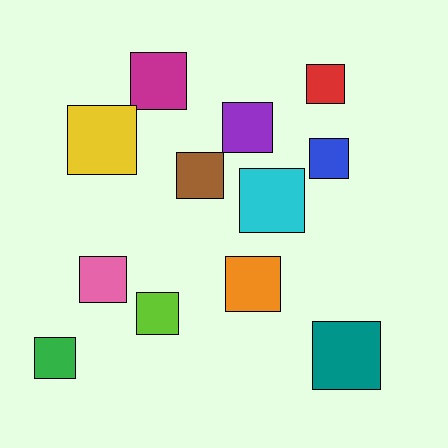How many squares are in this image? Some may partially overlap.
There are 12 squares.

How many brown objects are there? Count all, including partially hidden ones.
There is 1 brown object.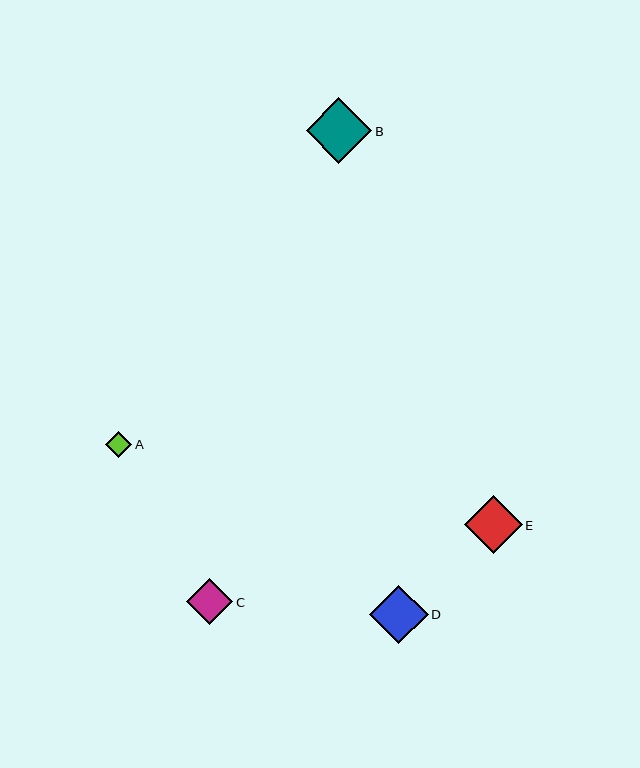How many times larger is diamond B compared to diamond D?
Diamond B is approximately 1.1 times the size of diamond D.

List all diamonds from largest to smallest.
From largest to smallest: B, D, E, C, A.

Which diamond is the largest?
Diamond B is the largest with a size of approximately 65 pixels.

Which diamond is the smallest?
Diamond A is the smallest with a size of approximately 26 pixels.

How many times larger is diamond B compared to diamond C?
Diamond B is approximately 1.4 times the size of diamond C.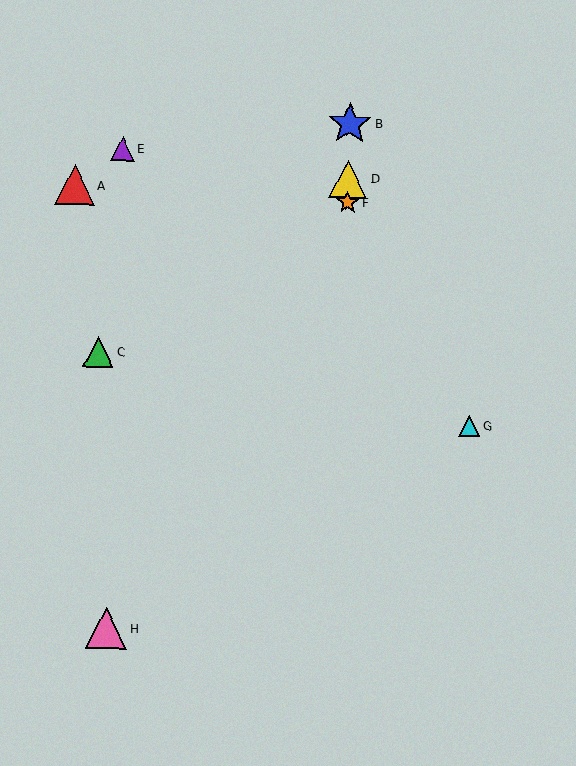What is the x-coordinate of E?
Object E is at x≈123.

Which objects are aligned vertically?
Objects B, D, F are aligned vertically.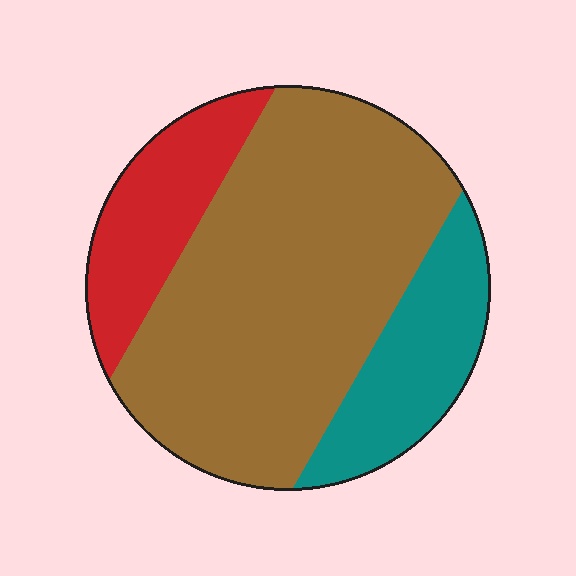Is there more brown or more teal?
Brown.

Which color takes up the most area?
Brown, at roughly 65%.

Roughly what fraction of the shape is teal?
Teal covers roughly 20% of the shape.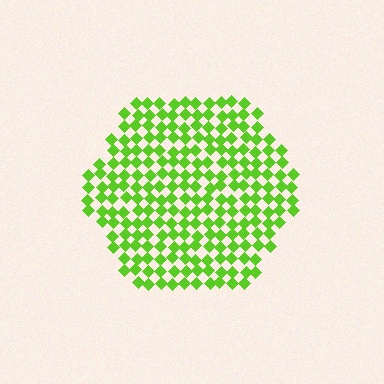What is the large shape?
The large shape is a hexagon.